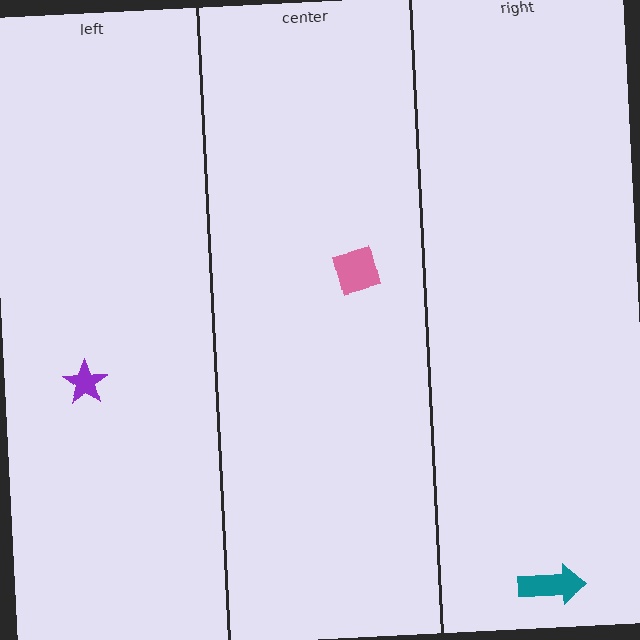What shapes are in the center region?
The pink square.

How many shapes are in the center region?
1.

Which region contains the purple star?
The left region.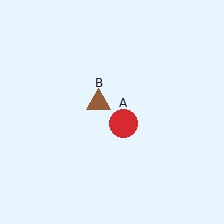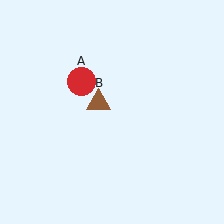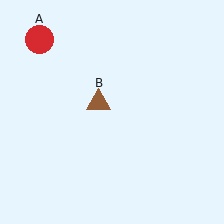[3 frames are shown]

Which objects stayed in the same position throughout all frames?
Brown triangle (object B) remained stationary.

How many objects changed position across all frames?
1 object changed position: red circle (object A).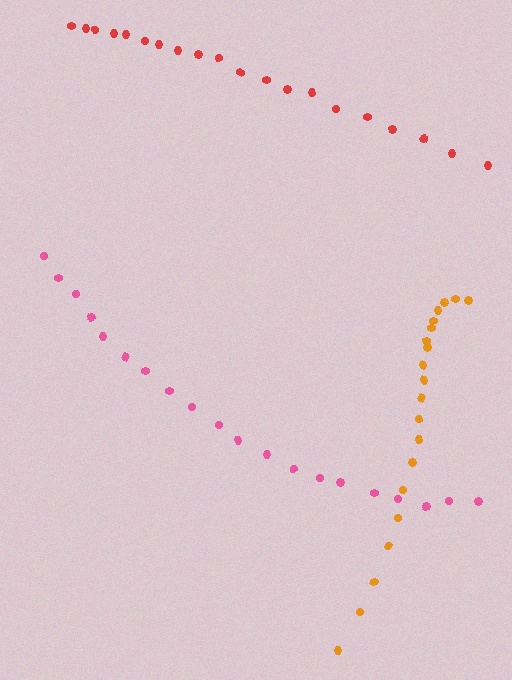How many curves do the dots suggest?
There are 3 distinct paths.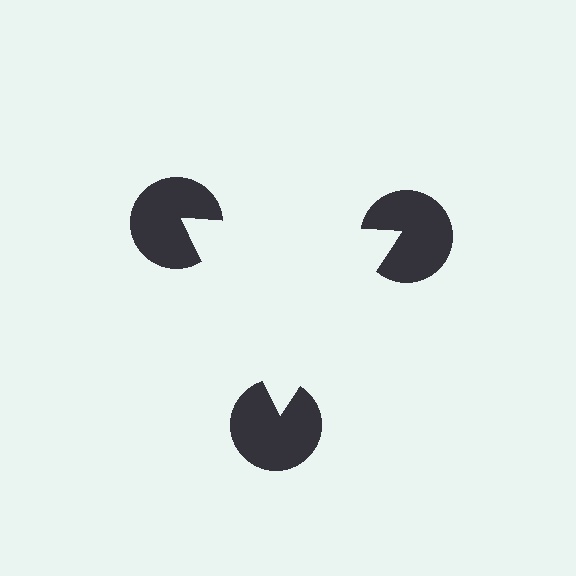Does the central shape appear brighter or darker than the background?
It typically appears slightly brighter than the background, even though no actual brightness change is drawn.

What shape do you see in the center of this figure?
An illusory triangle — its edges are inferred from the aligned wedge cuts in the pac-man discs, not physically drawn.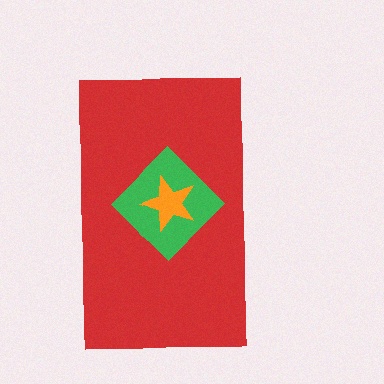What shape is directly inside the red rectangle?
The green diamond.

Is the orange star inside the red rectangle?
Yes.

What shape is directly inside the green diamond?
The orange star.